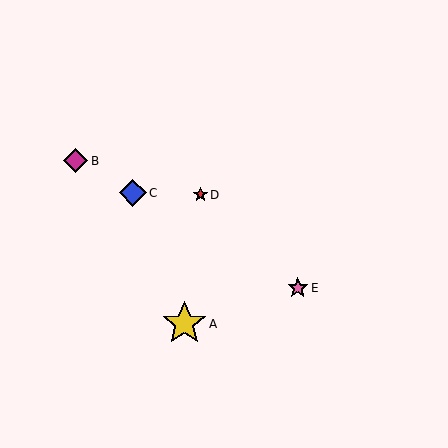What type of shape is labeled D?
Shape D is a red star.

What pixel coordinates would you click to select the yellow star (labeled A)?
Click at (184, 324) to select the yellow star A.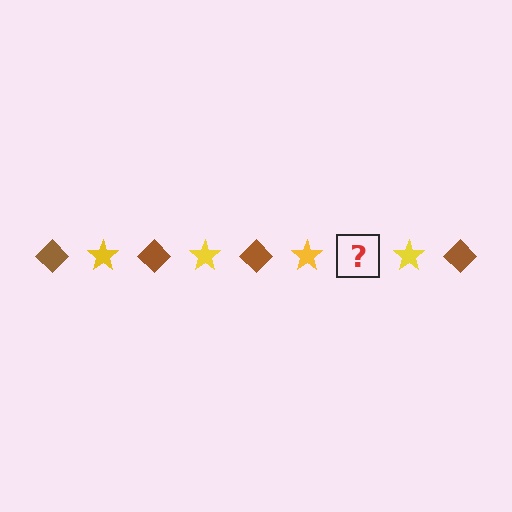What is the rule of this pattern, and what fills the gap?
The rule is that the pattern alternates between brown diamond and yellow star. The gap should be filled with a brown diamond.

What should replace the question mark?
The question mark should be replaced with a brown diamond.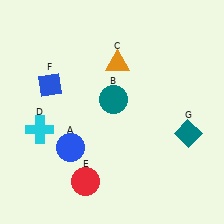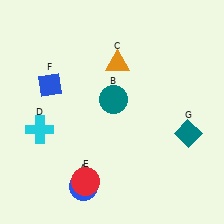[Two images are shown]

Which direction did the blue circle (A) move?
The blue circle (A) moved down.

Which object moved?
The blue circle (A) moved down.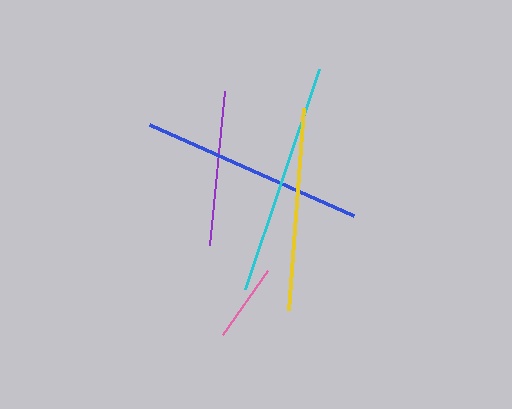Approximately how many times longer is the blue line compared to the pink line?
The blue line is approximately 2.9 times the length of the pink line.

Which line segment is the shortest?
The pink line is the shortest at approximately 78 pixels.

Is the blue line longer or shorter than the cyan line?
The cyan line is longer than the blue line.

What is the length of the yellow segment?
The yellow segment is approximately 203 pixels long.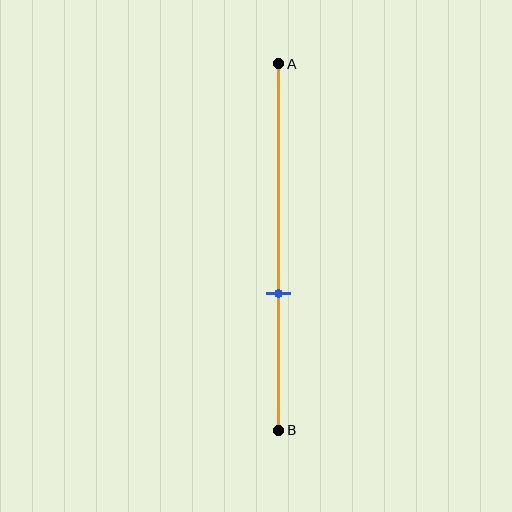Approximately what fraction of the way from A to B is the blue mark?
The blue mark is approximately 65% of the way from A to B.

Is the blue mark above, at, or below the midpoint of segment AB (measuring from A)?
The blue mark is below the midpoint of segment AB.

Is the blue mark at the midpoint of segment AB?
No, the mark is at about 65% from A, not at the 50% midpoint.